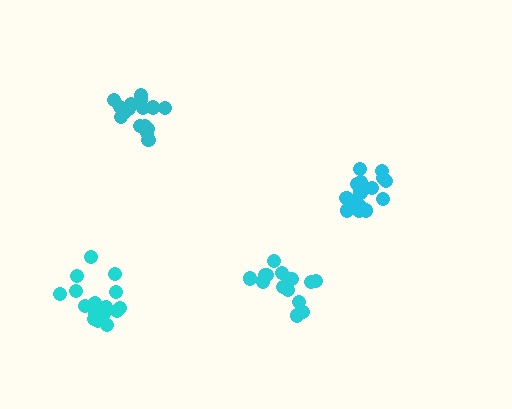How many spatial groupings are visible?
There are 4 spatial groupings.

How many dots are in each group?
Group 1: 18 dots, Group 2: 18 dots, Group 3: 15 dots, Group 4: 18 dots (69 total).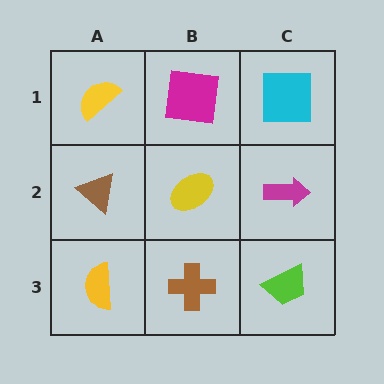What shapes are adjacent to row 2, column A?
A yellow semicircle (row 1, column A), a yellow semicircle (row 3, column A), a yellow ellipse (row 2, column B).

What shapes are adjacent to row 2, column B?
A magenta square (row 1, column B), a brown cross (row 3, column B), a brown triangle (row 2, column A), a magenta arrow (row 2, column C).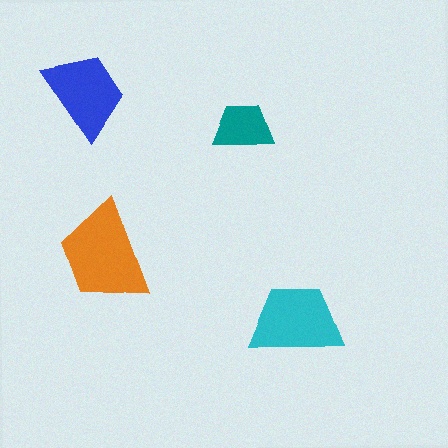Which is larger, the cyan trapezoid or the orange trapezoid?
The orange one.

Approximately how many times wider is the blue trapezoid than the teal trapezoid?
About 1.5 times wider.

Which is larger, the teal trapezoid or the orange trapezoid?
The orange one.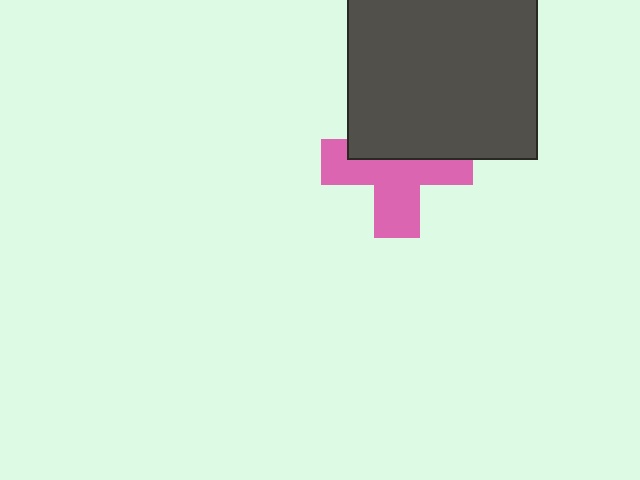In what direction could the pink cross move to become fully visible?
The pink cross could move down. That would shift it out from behind the dark gray square entirely.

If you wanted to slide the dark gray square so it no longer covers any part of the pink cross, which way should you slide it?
Slide it up — that is the most direct way to separate the two shapes.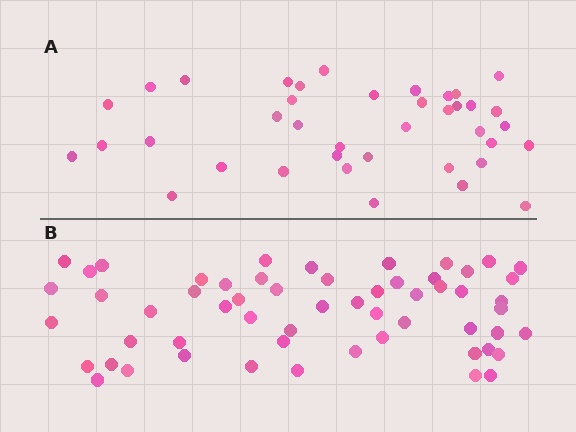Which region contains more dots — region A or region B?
Region B (the bottom region) has more dots.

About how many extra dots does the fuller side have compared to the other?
Region B has approximately 20 more dots than region A.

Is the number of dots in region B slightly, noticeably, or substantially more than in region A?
Region B has substantially more. The ratio is roughly 1.5 to 1.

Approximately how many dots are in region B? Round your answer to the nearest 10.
About 60 dots. (The exact count is 57, which rounds to 60.)